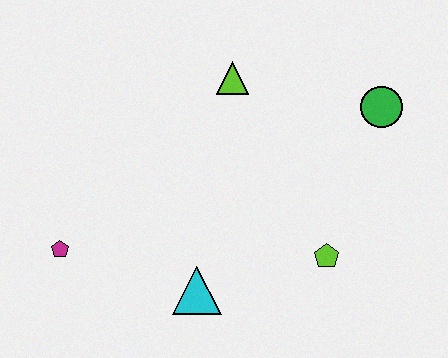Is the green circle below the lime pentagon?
No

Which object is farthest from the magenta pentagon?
The green circle is farthest from the magenta pentagon.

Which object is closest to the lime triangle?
The green circle is closest to the lime triangle.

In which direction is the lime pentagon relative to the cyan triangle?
The lime pentagon is to the right of the cyan triangle.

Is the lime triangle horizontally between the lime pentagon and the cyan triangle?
Yes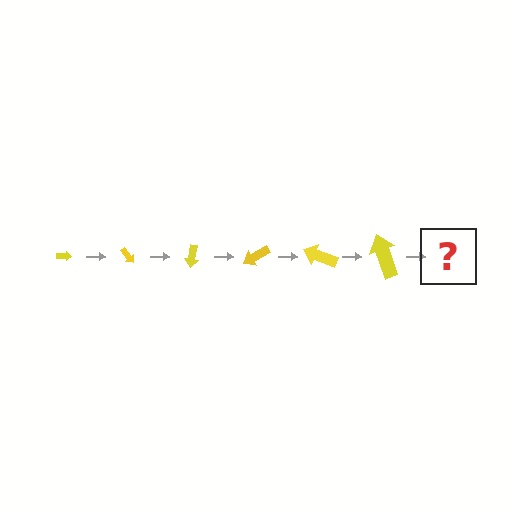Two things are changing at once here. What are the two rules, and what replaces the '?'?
The two rules are that the arrow grows larger each step and it rotates 50 degrees each step. The '?' should be an arrow, larger than the previous one and rotated 300 degrees from the start.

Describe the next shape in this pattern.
It should be an arrow, larger than the previous one and rotated 300 degrees from the start.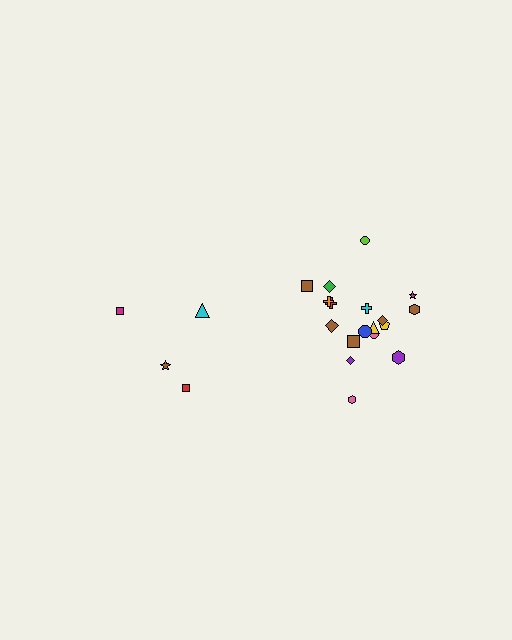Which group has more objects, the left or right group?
The right group.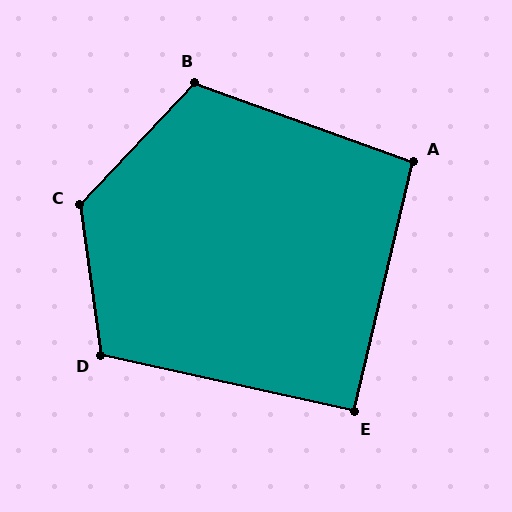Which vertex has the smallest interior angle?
E, at approximately 91 degrees.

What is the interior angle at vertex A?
Approximately 96 degrees (obtuse).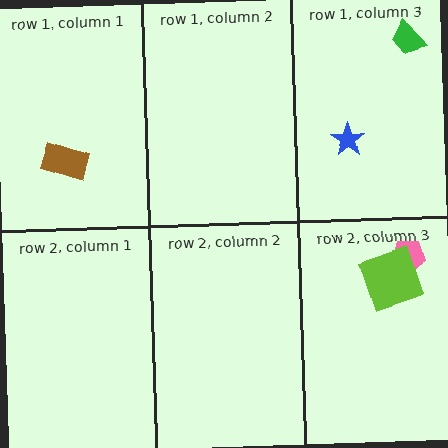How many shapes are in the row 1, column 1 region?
1.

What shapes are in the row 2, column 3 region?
The pink pentagon, the lime square.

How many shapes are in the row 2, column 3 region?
2.